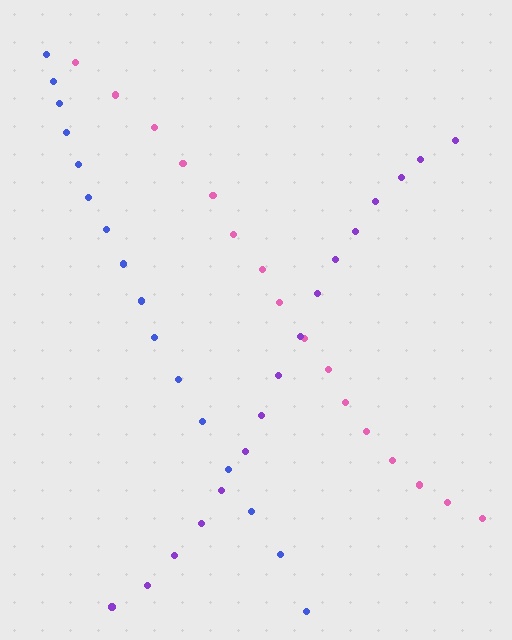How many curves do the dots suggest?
There are 3 distinct paths.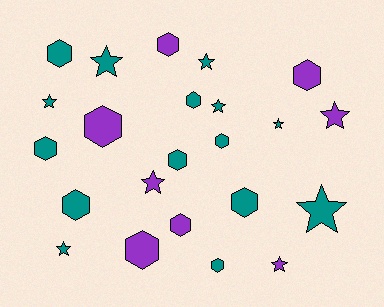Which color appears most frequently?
Teal, with 15 objects.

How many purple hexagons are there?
There are 5 purple hexagons.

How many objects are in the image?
There are 23 objects.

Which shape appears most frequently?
Hexagon, with 13 objects.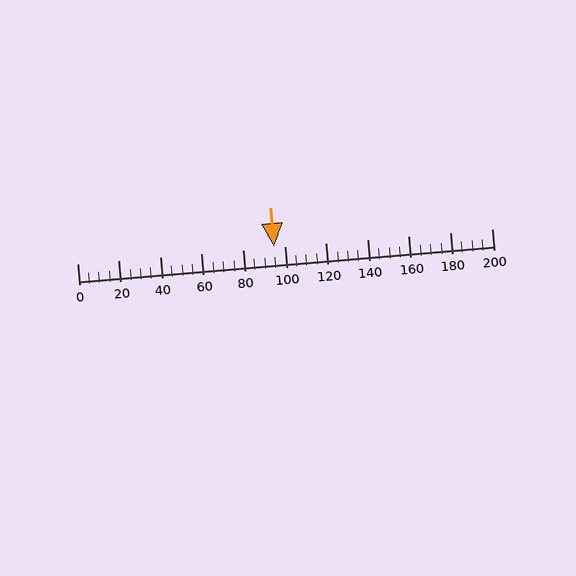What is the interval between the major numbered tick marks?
The major tick marks are spaced 20 units apart.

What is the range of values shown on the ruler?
The ruler shows values from 0 to 200.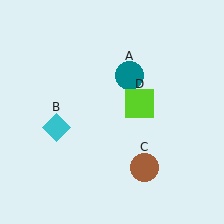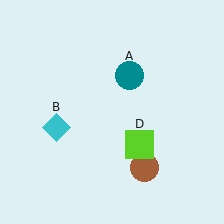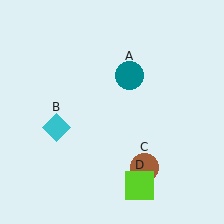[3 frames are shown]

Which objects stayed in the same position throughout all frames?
Teal circle (object A) and cyan diamond (object B) and brown circle (object C) remained stationary.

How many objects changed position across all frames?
1 object changed position: lime square (object D).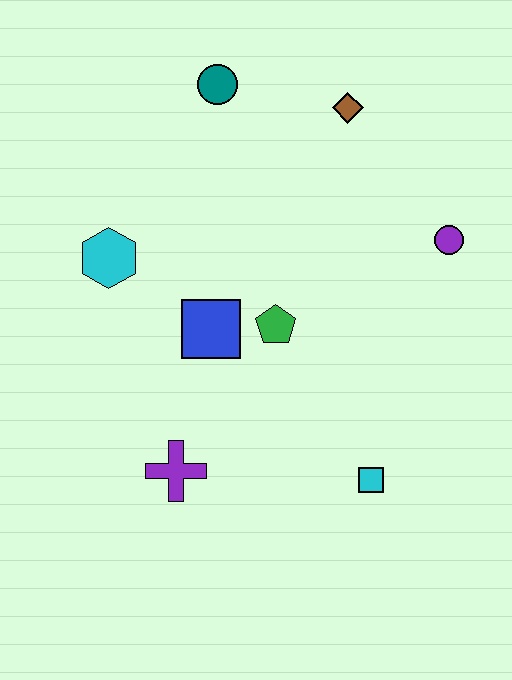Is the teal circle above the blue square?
Yes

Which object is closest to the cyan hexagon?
The blue square is closest to the cyan hexagon.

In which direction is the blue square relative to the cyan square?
The blue square is to the left of the cyan square.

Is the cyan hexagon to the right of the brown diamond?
No